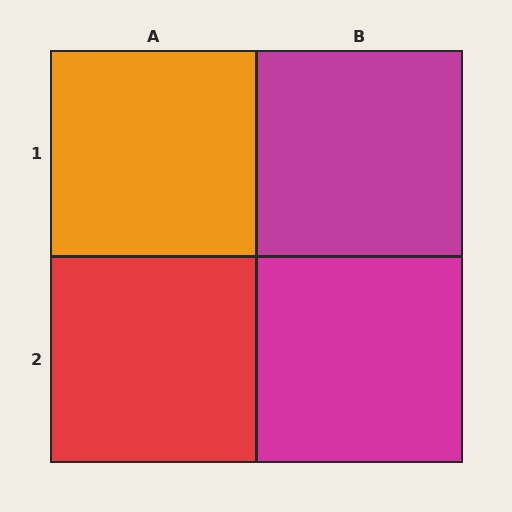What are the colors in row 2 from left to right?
Red, magenta.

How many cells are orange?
1 cell is orange.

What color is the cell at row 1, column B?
Magenta.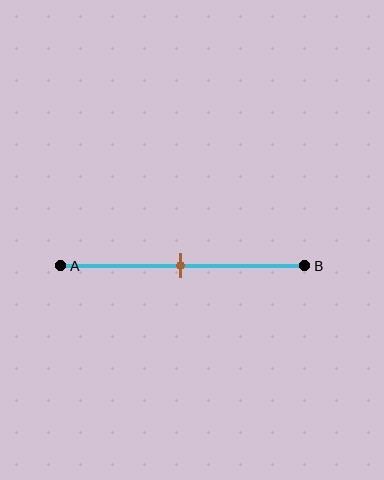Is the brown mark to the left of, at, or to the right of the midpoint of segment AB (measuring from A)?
The brown mark is approximately at the midpoint of segment AB.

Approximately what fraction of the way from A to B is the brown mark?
The brown mark is approximately 50% of the way from A to B.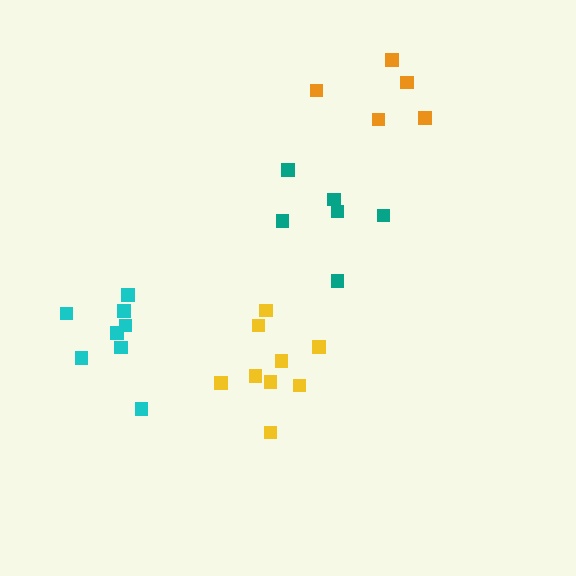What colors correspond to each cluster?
The clusters are colored: yellow, orange, teal, cyan.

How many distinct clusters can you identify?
There are 4 distinct clusters.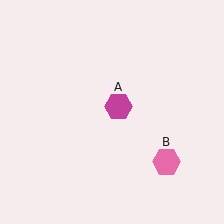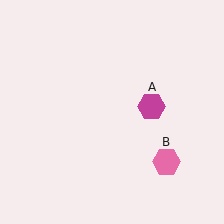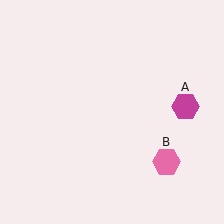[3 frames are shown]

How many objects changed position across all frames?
1 object changed position: magenta hexagon (object A).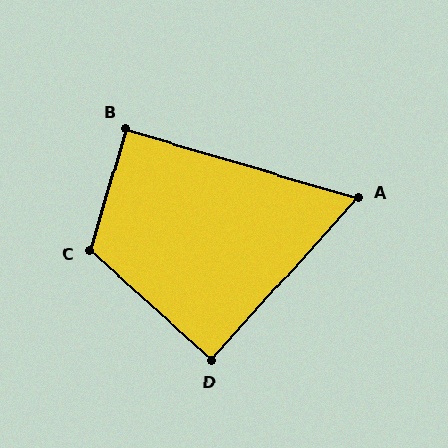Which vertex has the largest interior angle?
C, at approximately 116 degrees.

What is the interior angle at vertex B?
Approximately 90 degrees (approximately right).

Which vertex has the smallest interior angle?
A, at approximately 64 degrees.